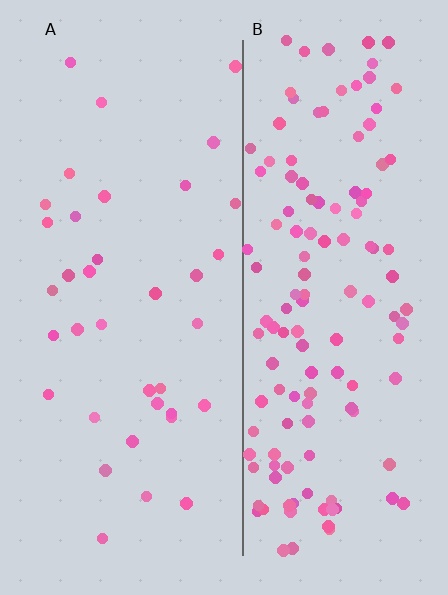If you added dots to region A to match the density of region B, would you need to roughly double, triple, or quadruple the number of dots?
Approximately quadruple.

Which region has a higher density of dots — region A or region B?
B (the right).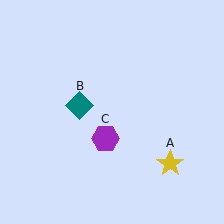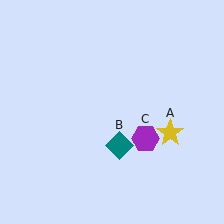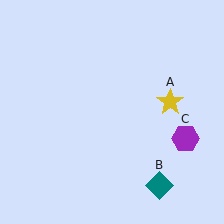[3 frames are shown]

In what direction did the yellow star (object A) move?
The yellow star (object A) moved up.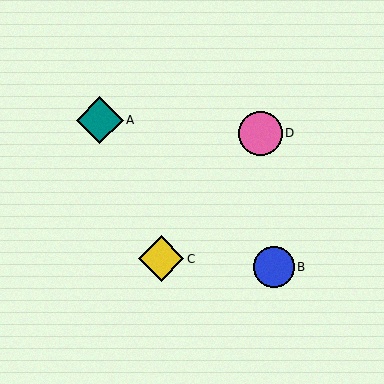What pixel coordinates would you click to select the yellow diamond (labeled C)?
Click at (161, 259) to select the yellow diamond C.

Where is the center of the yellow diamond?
The center of the yellow diamond is at (161, 259).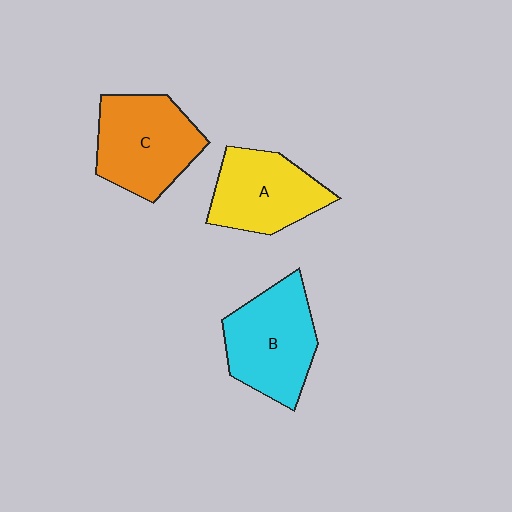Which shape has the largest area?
Shape C (orange).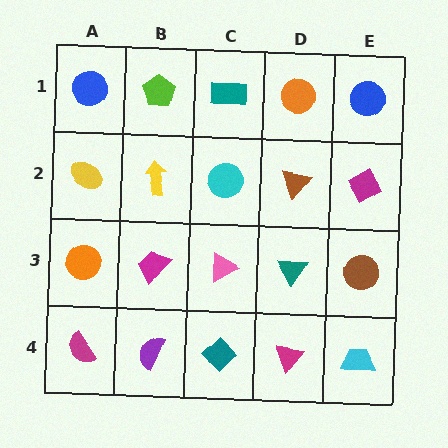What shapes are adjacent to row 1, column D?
A brown triangle (row 2, column D), a teal rectangle (row 1, column C), a blue circle (row 1, column E).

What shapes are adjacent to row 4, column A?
An orange circle (row 3, column A), a purple semicircle (row 4, column B).